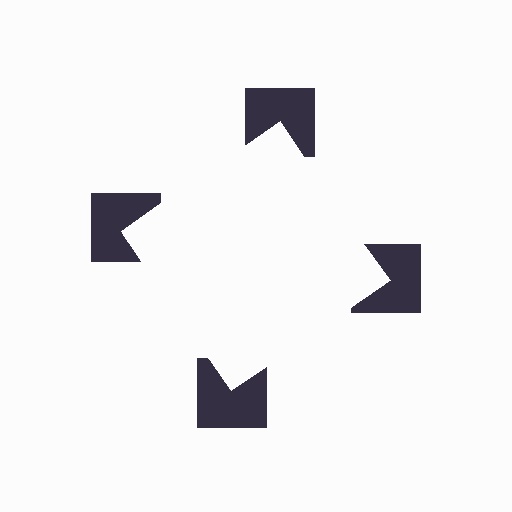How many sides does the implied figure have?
4 sides.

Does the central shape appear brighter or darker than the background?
It typically appears slightly brighter than the background, even though no actual brightness change is drawn.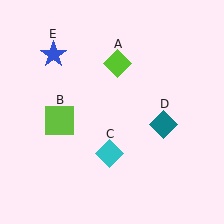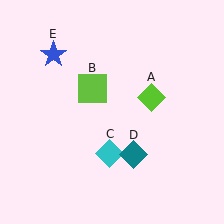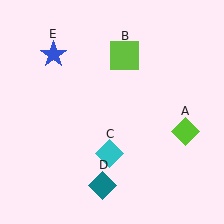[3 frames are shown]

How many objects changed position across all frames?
3 objects changed position: lime diamond (object A), lime square (object B), teal diamond (object D).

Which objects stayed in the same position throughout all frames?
Cyan diamond (object C) and blue star (object E) remained stationary.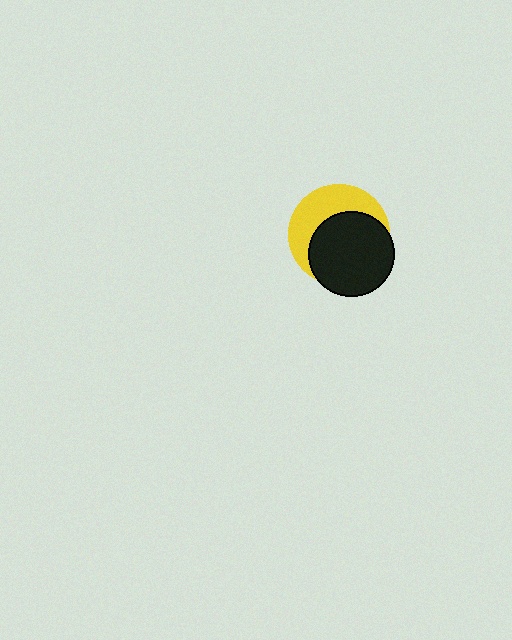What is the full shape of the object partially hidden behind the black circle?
The partially hidden object is a yellow circle.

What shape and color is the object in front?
The object in front is a black circle.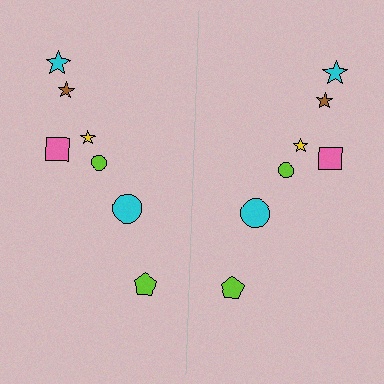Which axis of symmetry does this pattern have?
The pattern has a vertical axis of symmetry running through the center of the image.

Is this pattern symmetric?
Yes, this pattern has bilateral (reflection) symmetry.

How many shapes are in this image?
There are 14 shapes in this image.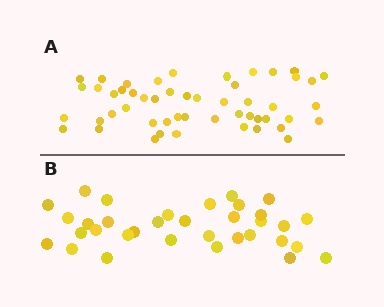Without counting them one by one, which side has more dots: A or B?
Region A (the top region) has more dots.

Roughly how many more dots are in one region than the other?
Region A has approximately 15 more dots than region B.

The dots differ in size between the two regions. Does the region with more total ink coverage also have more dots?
No. Region B has more total ink coverage because its dots are larger, but region A actually contains more individual dots. Total area can be misleading — the number of items is what matters here.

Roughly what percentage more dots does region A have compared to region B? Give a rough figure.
About 50% more.